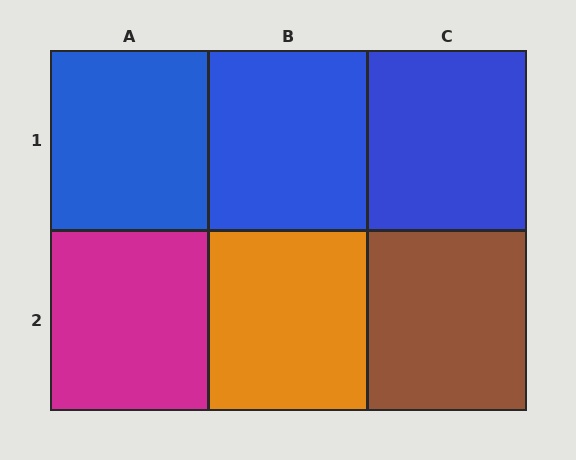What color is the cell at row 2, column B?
Orange.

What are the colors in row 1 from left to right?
Blue, blue, blue.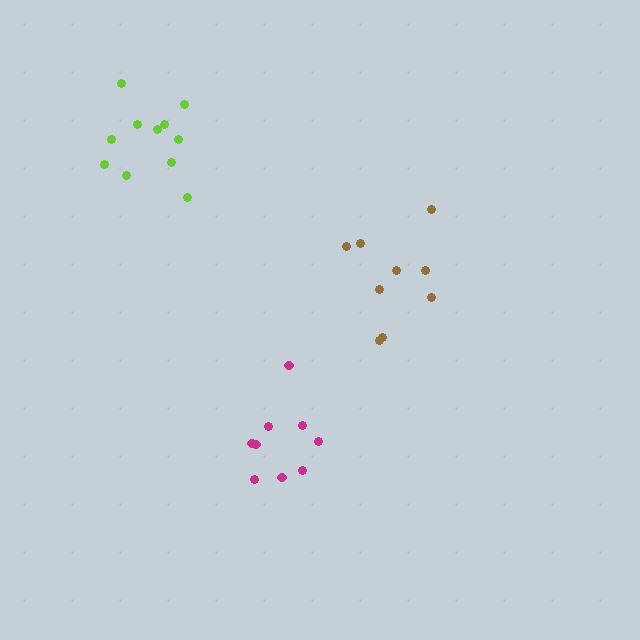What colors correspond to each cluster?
The clusters are colored: brown, lime, magenta.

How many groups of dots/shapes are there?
There are 3 groups.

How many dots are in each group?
Group 1: 9 dots, Group 2: 11 dots, Group 3: 9 dots (29 total).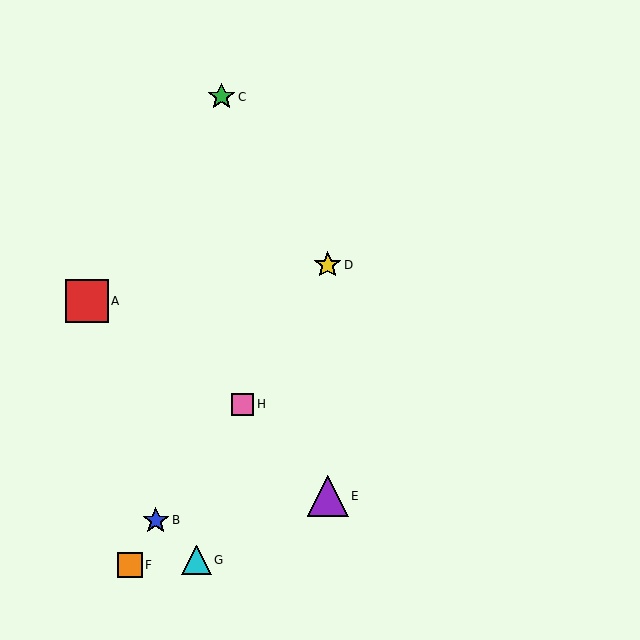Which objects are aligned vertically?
Objects D, E are aligned vertically.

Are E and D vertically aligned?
Yes, both are at x≈328.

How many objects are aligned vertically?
2 objects (D, E) are aligned vertically.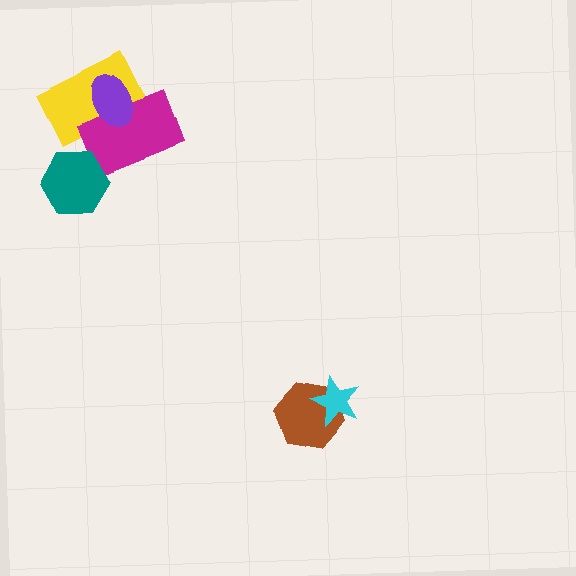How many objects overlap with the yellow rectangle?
2 objects overlap with the yellow rectangle.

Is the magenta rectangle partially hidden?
Yes, it is partially covered by another shape.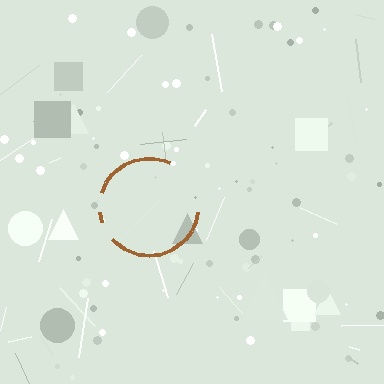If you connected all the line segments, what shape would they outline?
They would outline a circle.